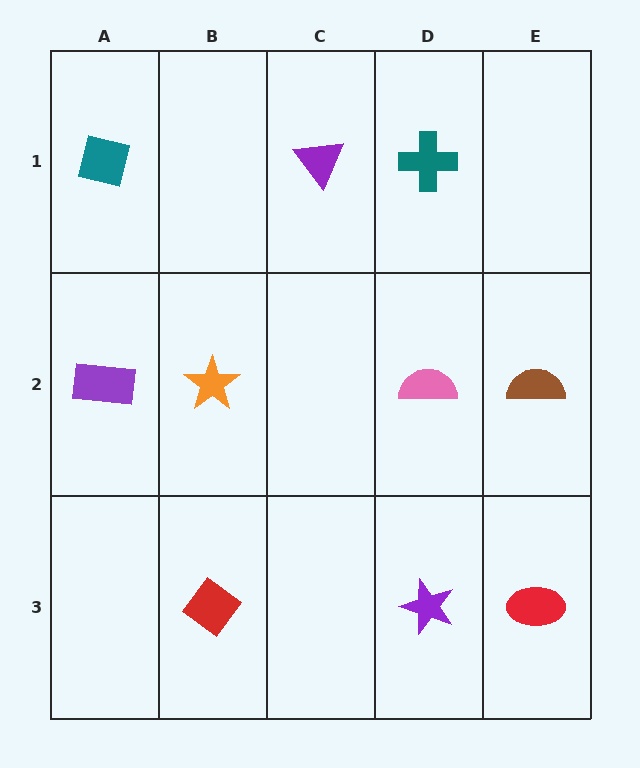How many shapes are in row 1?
3 shapes.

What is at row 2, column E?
A brown semicircle.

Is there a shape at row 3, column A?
No, that cell is empty.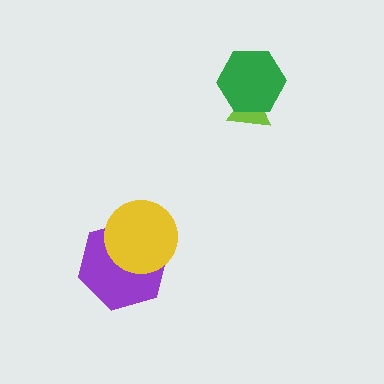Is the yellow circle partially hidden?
No, no other shape covers it.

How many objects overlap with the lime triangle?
1 object overlaps with the lime triangle.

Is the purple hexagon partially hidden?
Yes, it is partially covered by another shape.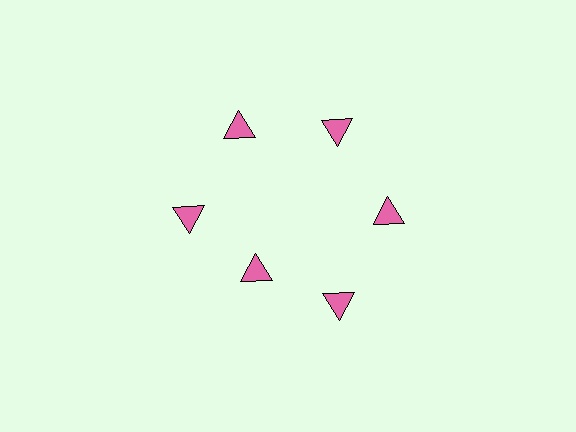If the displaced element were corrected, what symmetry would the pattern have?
It would have 6-fold rotational symmetry — the pattern would map onto itself every 60 degrees.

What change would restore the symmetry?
The symmetry would be restored by moving it outward, back onto the ring so that all 6 triangles sit at equal angles and equal distance from the center.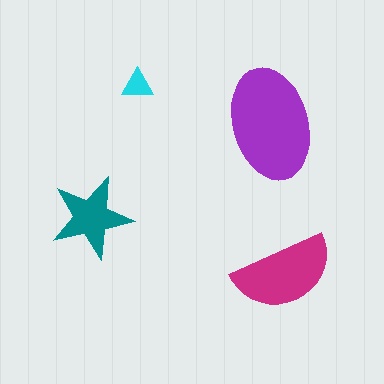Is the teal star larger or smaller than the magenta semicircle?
Smaller.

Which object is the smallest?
The cyan triangle.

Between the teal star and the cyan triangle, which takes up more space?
The teal star.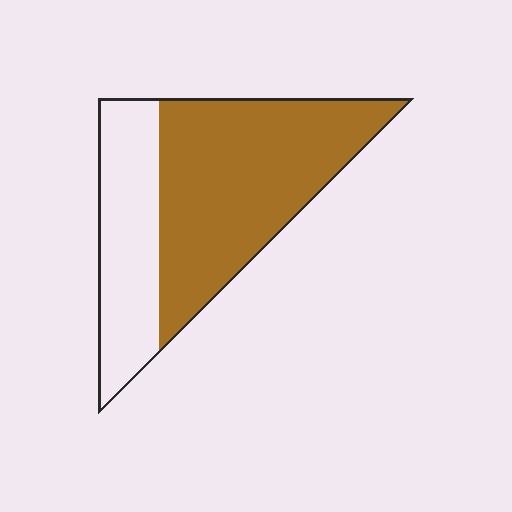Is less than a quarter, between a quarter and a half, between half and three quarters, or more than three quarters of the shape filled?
Between half and three quarters.